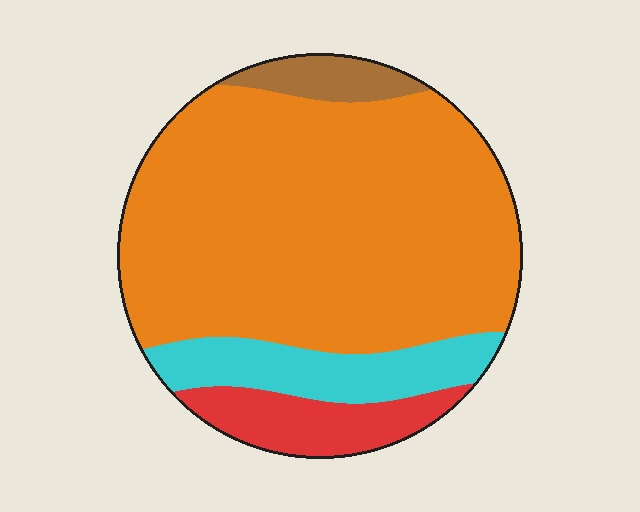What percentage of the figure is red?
Red covers 10% of the figure.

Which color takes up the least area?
Brown, at roughly 5%.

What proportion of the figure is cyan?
Cyan takes up about one eighth (1/8) of the figure.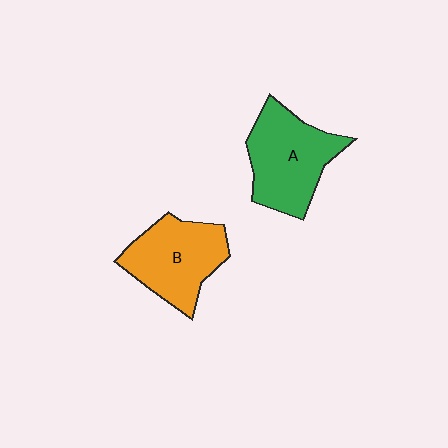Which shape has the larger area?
Shape A (green).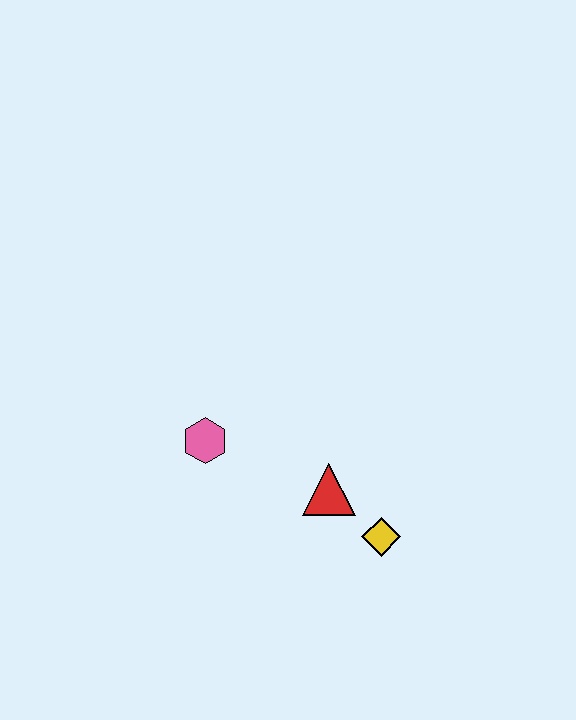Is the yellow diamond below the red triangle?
Yes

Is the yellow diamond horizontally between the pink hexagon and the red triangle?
No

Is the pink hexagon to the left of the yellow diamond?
Yes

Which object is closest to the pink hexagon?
The red triangle is closest to the pink hexagon.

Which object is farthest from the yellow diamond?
The pink hexagon is farthest from the yellow diamond.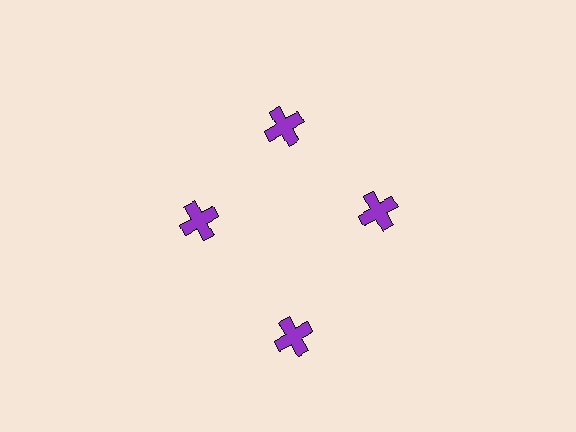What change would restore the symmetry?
The symmetry would be restored by moving it inward, back onto the ring so that all 4 crosses sit at equal angles and equal distance from the center.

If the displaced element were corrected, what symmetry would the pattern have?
It would have 4-fold rotational symmetry — the pattern would map onto itself every 90 degrees.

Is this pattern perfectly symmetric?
No. The 4 purple crosses are arranged in a ring, but one element near the 6 o'clock position is pushed outward from the center, breaking the 4-fold rotational symmetry.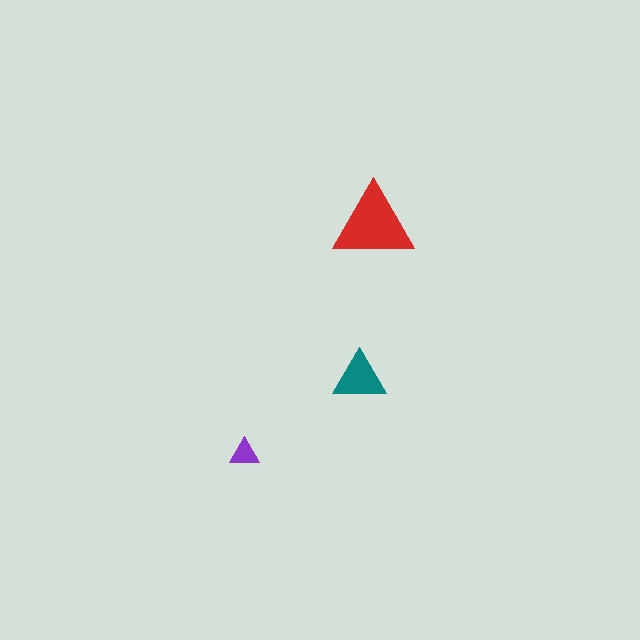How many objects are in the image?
There are 3 objects in the image.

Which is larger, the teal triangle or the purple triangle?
The teal one.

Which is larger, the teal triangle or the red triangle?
The red one.